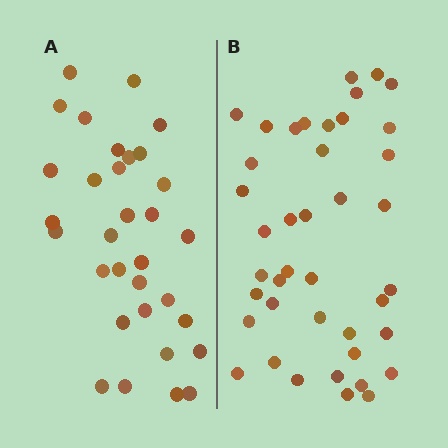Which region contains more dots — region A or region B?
Region B (the right region) has more dots.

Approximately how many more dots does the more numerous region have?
Region B has roughly 8 or so more dots than region A.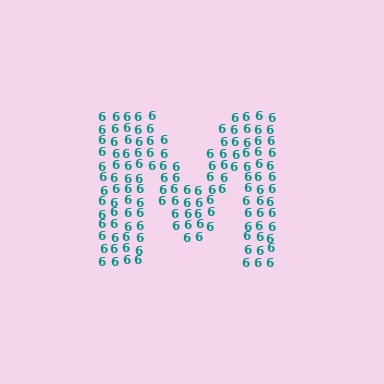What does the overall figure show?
The overall figure shows the letter M.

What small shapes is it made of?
It is made of small digit 6's.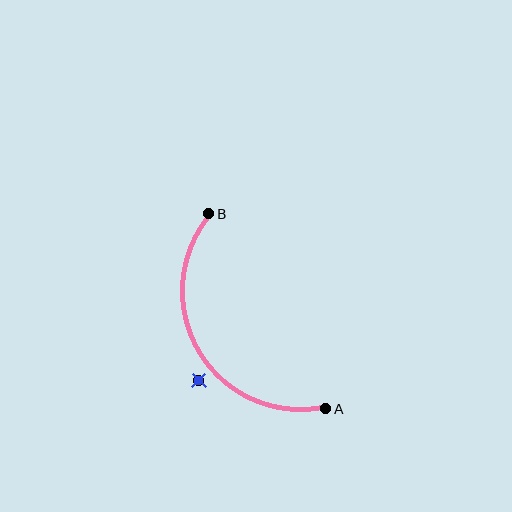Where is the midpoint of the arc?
The arc midpoint is the point on the curve farthest from the straight line joining A and B. It sits to the left of that line.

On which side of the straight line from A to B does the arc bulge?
The arc bulges to the left of the straight line connecting A and B.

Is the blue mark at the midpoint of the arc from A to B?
No — the blue mark does not lie on the arc at all. It sits slightly outside the curve.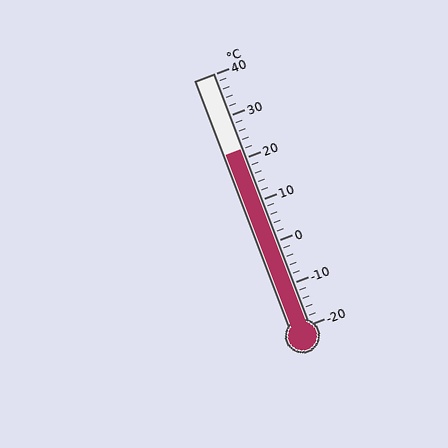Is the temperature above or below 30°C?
The temperature is below 30°C.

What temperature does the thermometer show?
The thermometer shows approximately 22°C.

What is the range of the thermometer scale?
The thermometer scale ranges from -20°C to 40°C.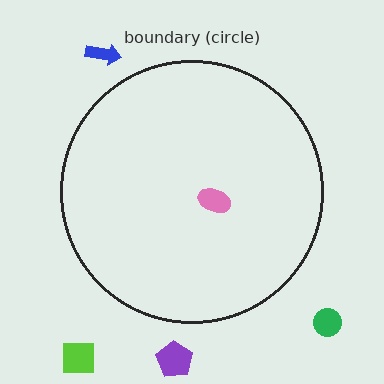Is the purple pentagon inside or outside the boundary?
Outside.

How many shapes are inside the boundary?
1 inside, 4 outside.